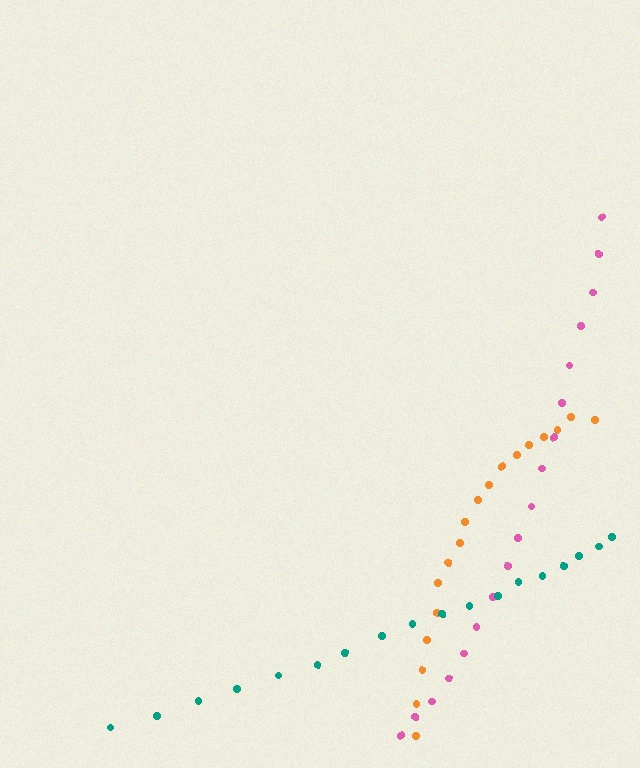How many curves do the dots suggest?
There are 3 distinct paths.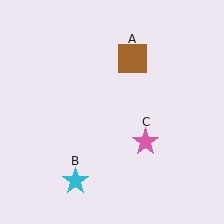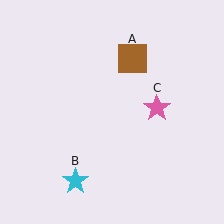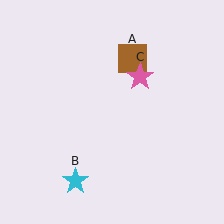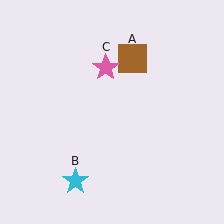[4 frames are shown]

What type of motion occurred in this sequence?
The pink star (object C) rotated counterclockwise around the center of the scene.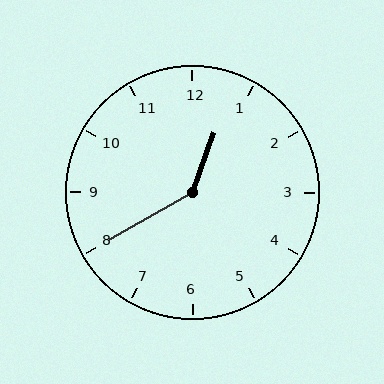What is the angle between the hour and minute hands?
Approximately 140 degrees.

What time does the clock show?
12:40.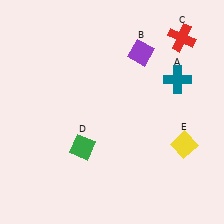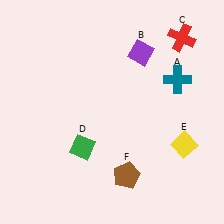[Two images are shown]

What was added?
A brown pentagon (F) was added in Image 2.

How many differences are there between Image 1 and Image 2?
There is 1 difference between the two images.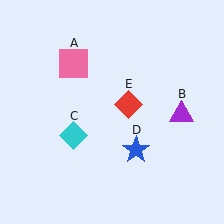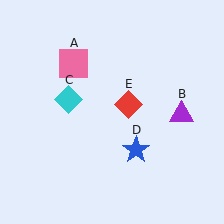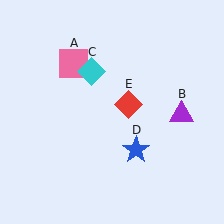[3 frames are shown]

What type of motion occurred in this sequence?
The cyan diamond (object C) rotated clockwise around the center of the scene.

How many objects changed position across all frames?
1 object changed position: cyan diamond (object C).